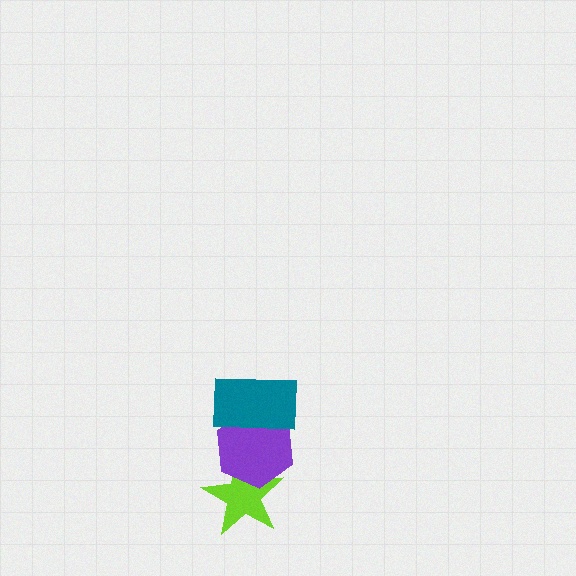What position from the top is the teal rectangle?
The teal rectangle is 1st from the top.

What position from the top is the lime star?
The lime star is 3rd from the top.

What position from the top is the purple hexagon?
The purple hexagon is 2nd from the top.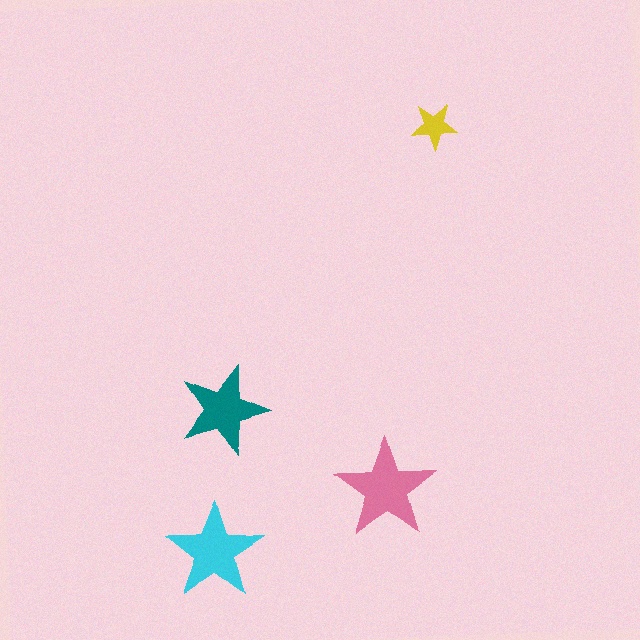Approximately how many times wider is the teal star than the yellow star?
About 2 times wider.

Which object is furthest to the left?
The cyan star is leftmost.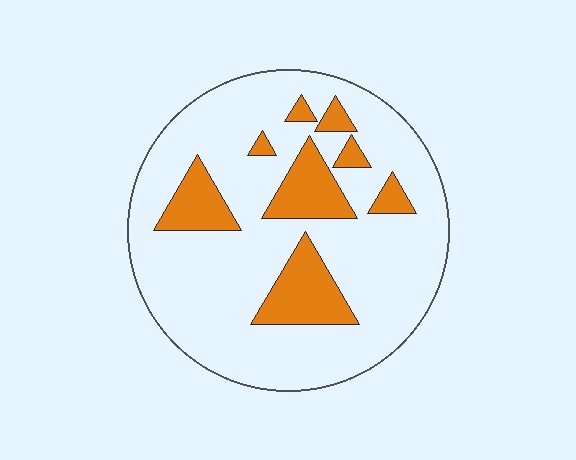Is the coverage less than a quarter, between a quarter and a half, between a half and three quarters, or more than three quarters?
Less than a quarter.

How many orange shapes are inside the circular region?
8.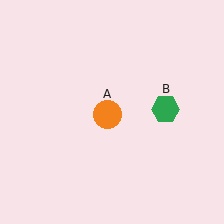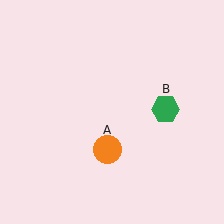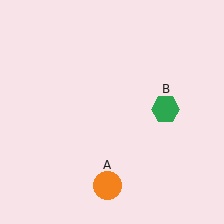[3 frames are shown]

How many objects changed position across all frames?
1 object changed position: orange circle (object A).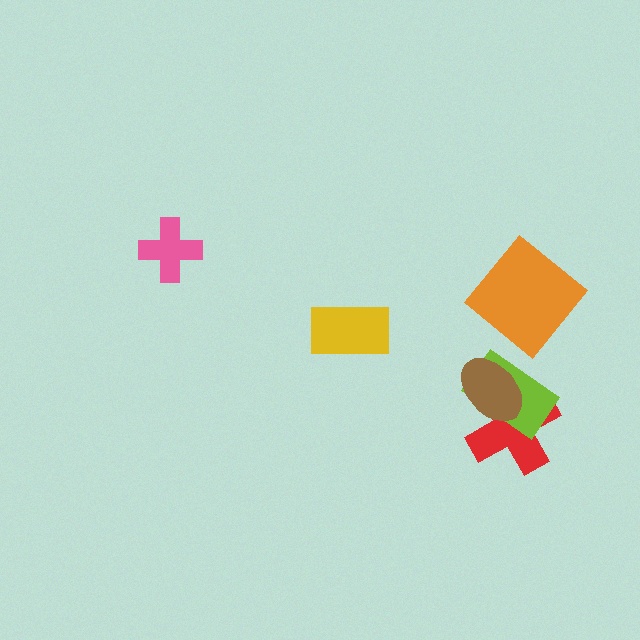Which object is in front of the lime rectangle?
The brown ellipse is in front of the lime rectangle.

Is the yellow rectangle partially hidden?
No, no other shape covers it.